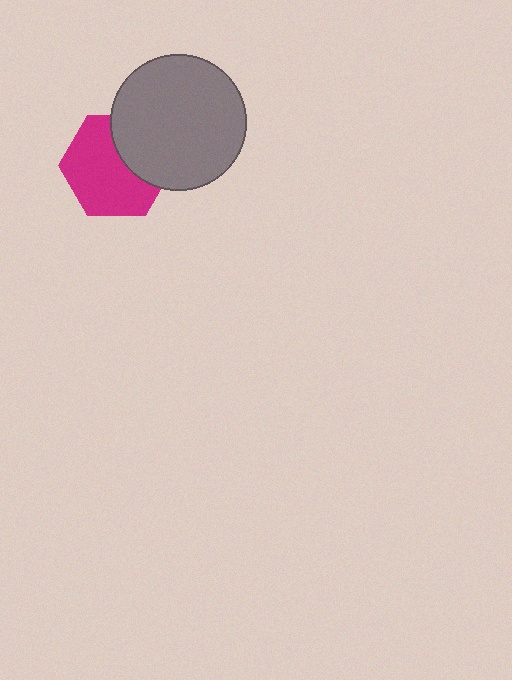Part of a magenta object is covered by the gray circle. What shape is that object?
It is a hexagon.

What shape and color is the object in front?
The object in front is a gray circle.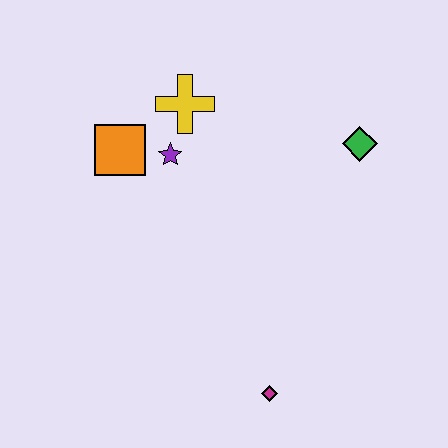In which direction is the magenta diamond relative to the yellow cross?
The magenta diamond is below the yellow cross.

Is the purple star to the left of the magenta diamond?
Yes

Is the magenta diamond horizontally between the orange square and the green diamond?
Yes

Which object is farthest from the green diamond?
The magenta diamond is farthest from the green diamond.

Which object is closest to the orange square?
The purple star is closest to the orange square.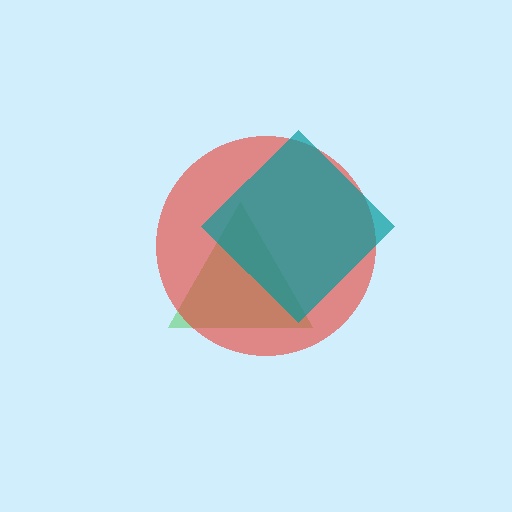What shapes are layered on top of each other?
The layered shapes are: a green triangle, a red circle, a teal diamond.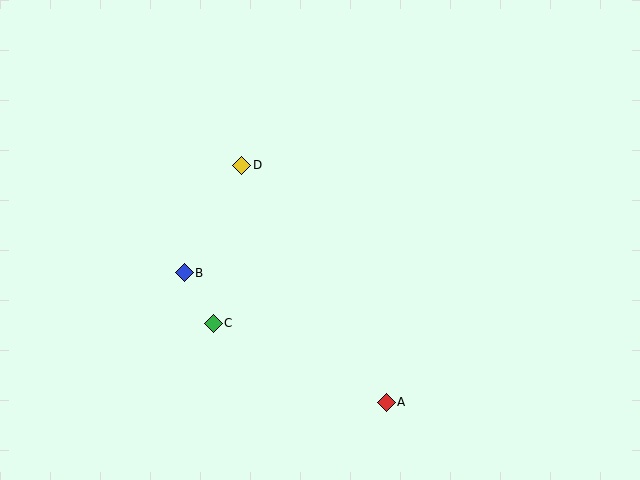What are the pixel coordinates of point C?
Point C is at (213, 323).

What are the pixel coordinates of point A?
Point A is at (386, 402).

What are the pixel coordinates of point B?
Point B is at (184, 273).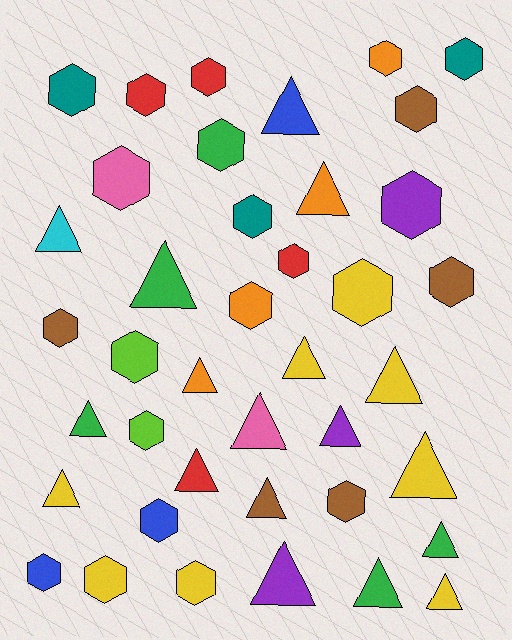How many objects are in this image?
There are 40 objects.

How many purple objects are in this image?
There are 3 purple objects.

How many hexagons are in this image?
There are 22 hexagons.